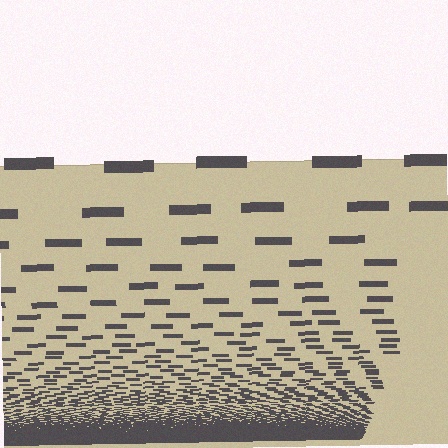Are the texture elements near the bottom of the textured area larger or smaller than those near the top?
Smaller. The gradient is inverted — elements near the bottom are smaller and denser.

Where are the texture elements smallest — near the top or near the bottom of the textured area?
Near the bottom.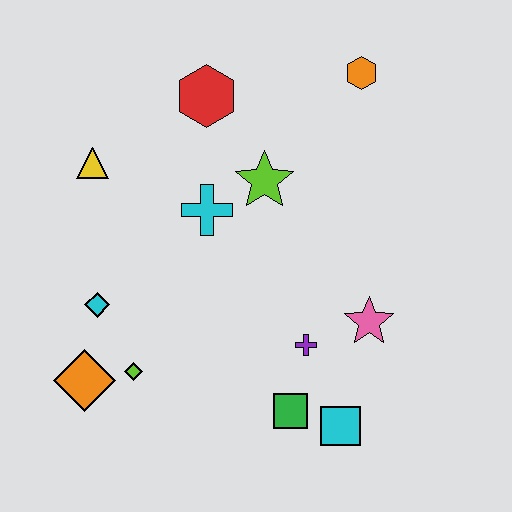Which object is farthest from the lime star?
The orange diamond is farthest from the lime star.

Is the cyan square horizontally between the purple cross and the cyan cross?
No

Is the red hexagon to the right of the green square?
No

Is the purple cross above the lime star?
No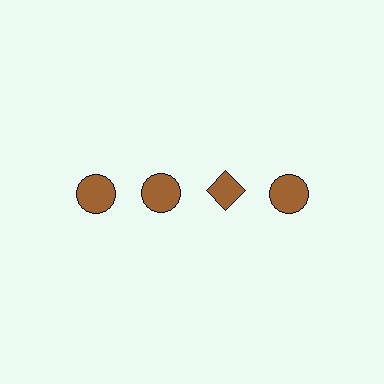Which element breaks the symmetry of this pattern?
The brown diamond in the top row, center column breaks the symmetry. All other shapes are brown circles.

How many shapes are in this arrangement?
There are 4 shapes arranged in a grid pattern.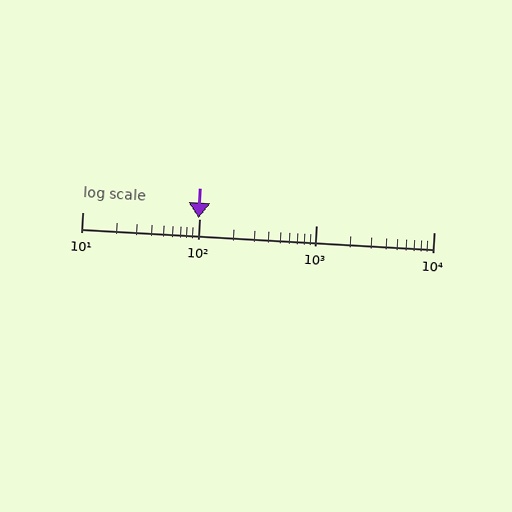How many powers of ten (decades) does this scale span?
The scale spans 3 decades, from 10 to 10000.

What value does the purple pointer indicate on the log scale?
The pointer indicates approximately 99.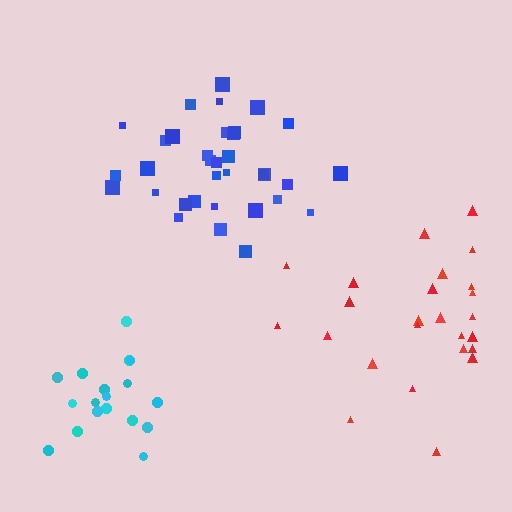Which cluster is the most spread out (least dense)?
Red.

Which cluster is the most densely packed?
Cyan.